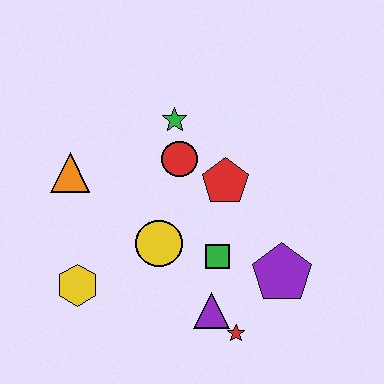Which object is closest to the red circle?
The green star is closest to the red circle.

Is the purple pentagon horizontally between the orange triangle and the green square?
No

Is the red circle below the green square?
No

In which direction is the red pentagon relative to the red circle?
The red pentagon is to the right of the red circle.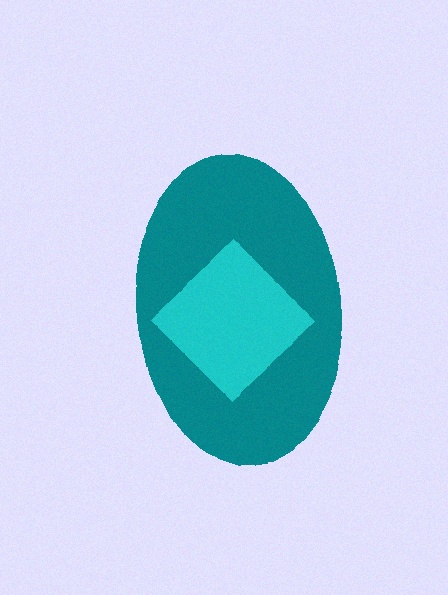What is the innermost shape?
The cyan diamond.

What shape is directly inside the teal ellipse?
The cyan diamond.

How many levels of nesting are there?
2.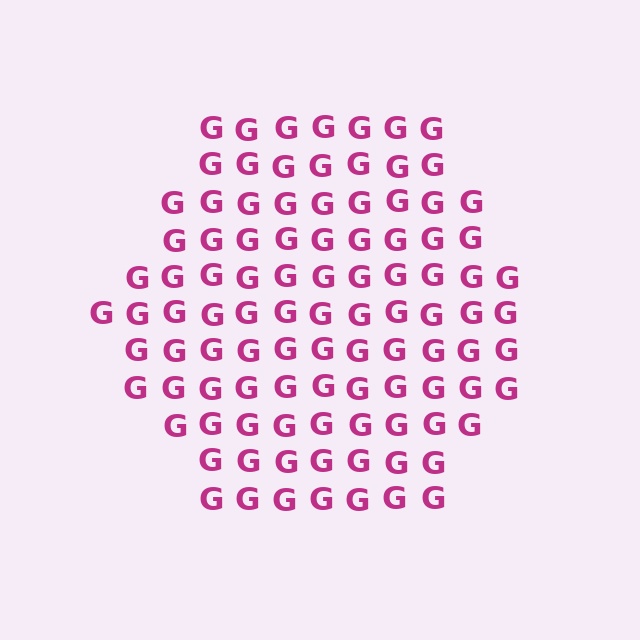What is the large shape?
The large shape is a hexagon.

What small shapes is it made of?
It is made of small letter G's.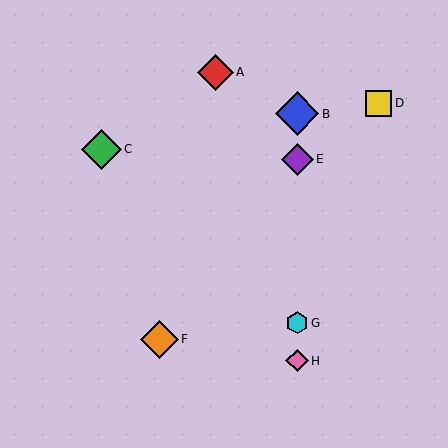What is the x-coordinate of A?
Object A is at x≈215.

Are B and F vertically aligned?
No, B is at x≈297 and F is at x≈159.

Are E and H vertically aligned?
Yes, both are at x≈297.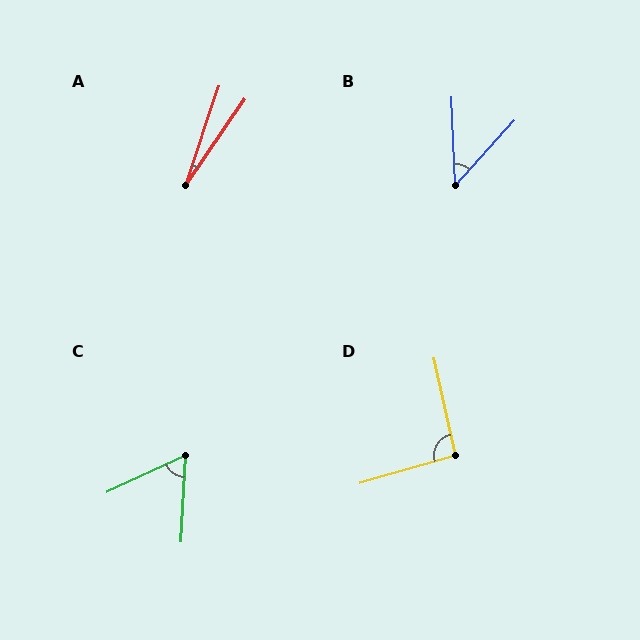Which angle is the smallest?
A, at approximately 16 degrees.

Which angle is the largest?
D, at approximately 94 degrees.